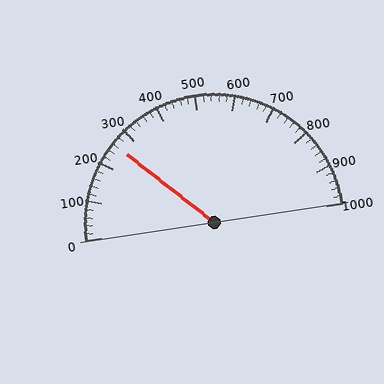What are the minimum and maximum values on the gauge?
The gauge ranges from 0 to 1000.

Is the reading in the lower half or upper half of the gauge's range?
The reading is in the lower half of the range (0 to 1000).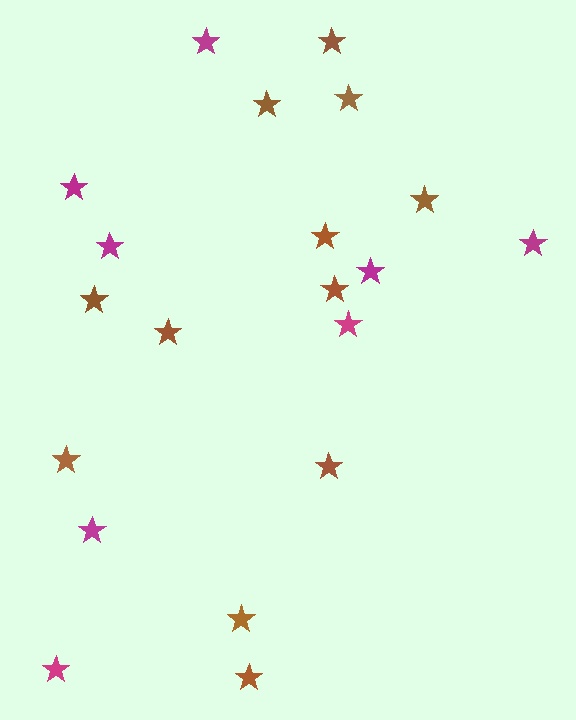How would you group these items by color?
There are 2 groups: one group of brown stars (12) and one group of magenta stars (8).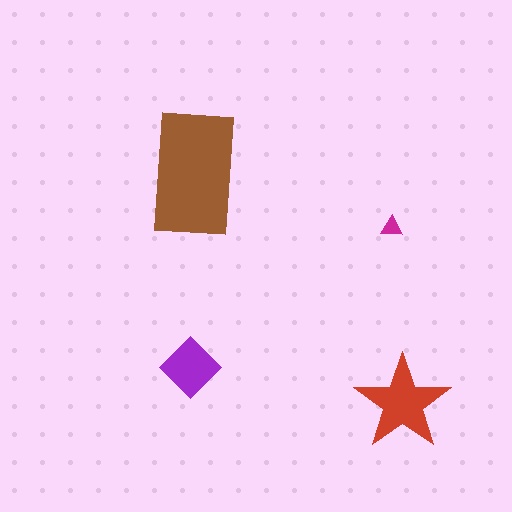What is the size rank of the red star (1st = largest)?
2nd.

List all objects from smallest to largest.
The magenta triangle, the purple diamond, the red star, the brown rectangle.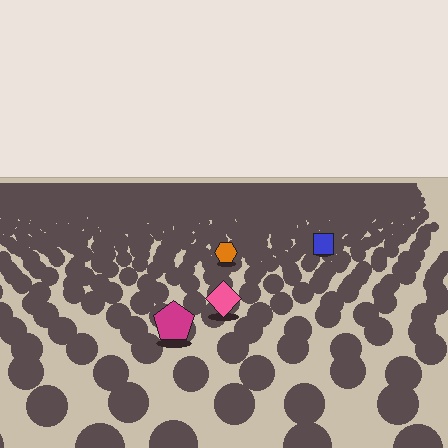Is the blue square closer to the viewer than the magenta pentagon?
No. The magenta pentagon is closer — you can tell from the texture gradient: the ground texture is coarser near it.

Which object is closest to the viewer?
The magenta pentagon is closest. The texture marks near it are larger and more spread out.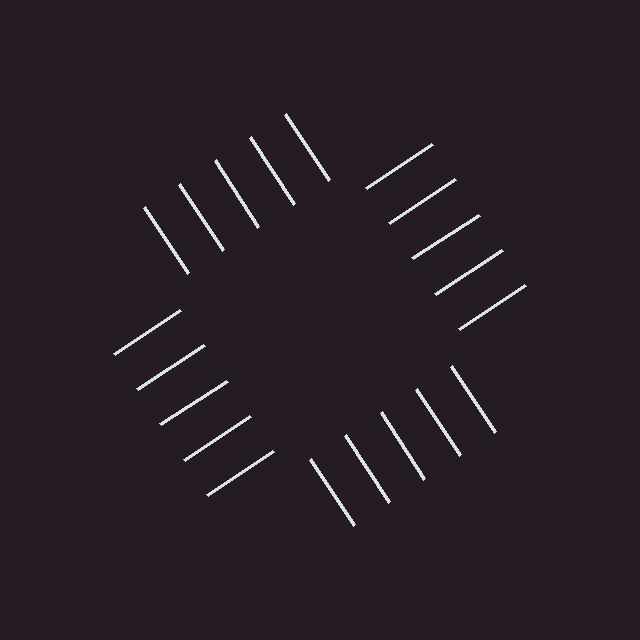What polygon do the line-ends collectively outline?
An illusory square — the line segments terminate on its edges but no continuous stroke is drawn.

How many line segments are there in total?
20 — 5 along each of the 4 edges.